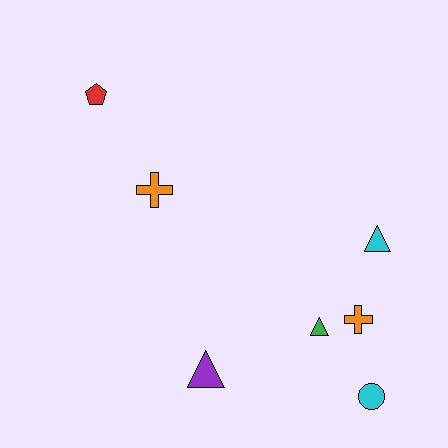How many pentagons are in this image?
There is 1 pentagon.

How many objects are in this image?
There are 7 objects.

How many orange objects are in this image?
There are 2 orange objects.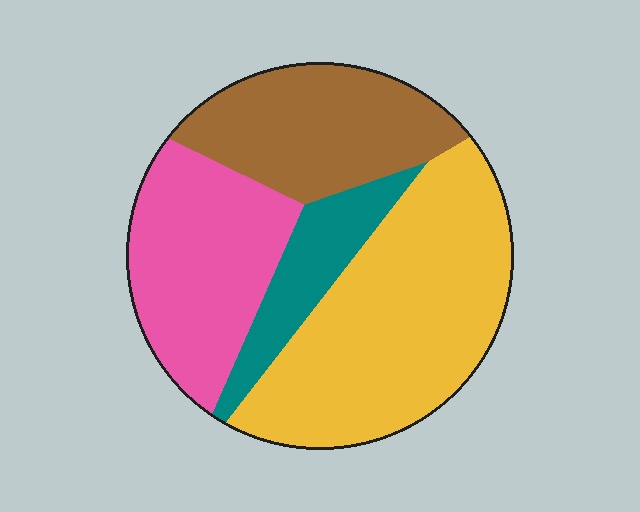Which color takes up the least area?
Teal, at roughly 10%.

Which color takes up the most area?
Yellow, at roughly 40%.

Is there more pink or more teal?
Pink.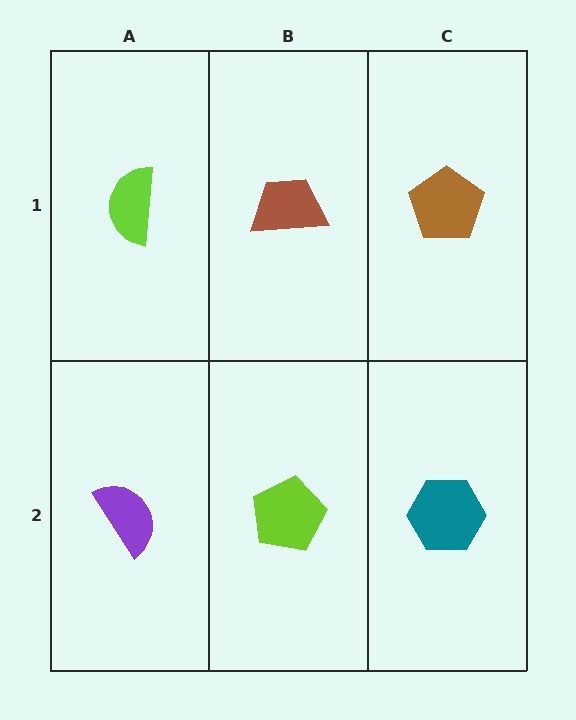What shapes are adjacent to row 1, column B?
A lime pentagon (row 2, column B), a lime semicircle (row 1, column A), a brown pentagon (row 1, column C).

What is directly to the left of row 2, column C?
A lime pentagon.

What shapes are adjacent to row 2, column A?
A lime semicircle (row 1, column A), a lime pentagon (row 2, column B).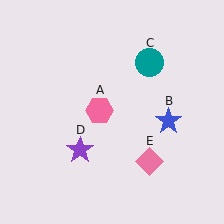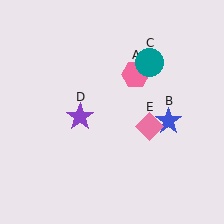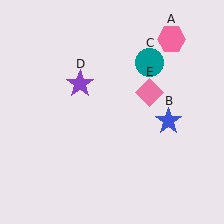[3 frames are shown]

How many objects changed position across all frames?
3 objects changed position: pink hexagon (object A), purple star (object D), pink diamond (object E).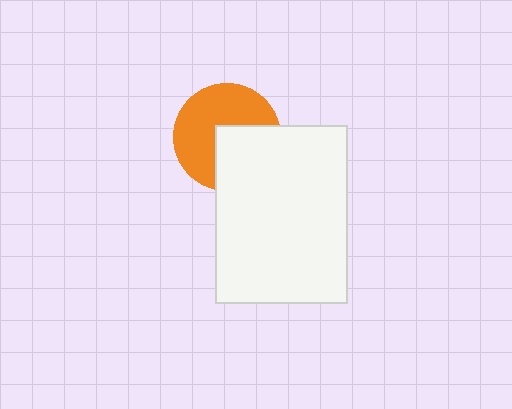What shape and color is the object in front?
The object in front is a white rectangle.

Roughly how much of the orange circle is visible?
About half of it is visible (roughly 60%).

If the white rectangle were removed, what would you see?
You would see the complete orange circle.